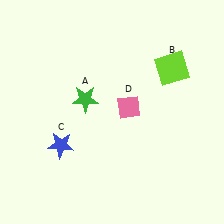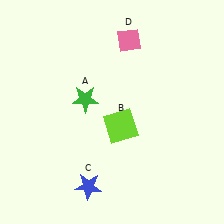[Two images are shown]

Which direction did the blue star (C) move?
The blue star (C) moved down.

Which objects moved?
The objects that moved are: the lime square (B), the blue star (C), the pink diamond (D).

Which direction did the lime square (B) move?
The lime square (B) moved down.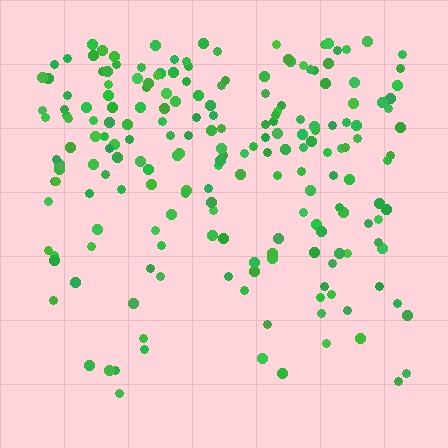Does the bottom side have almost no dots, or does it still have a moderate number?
Still a moderate number, just noticeably fewer than the top.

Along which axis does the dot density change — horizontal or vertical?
Vertical.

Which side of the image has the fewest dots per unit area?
The bottom.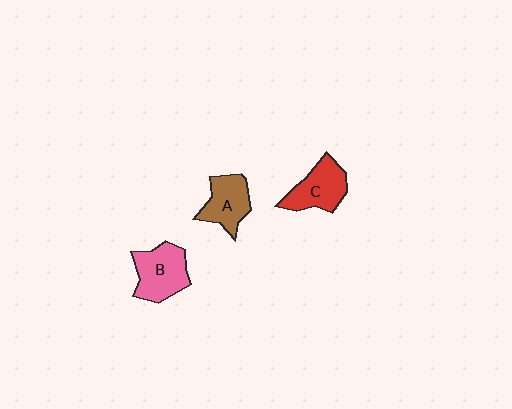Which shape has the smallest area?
Shape A (brown).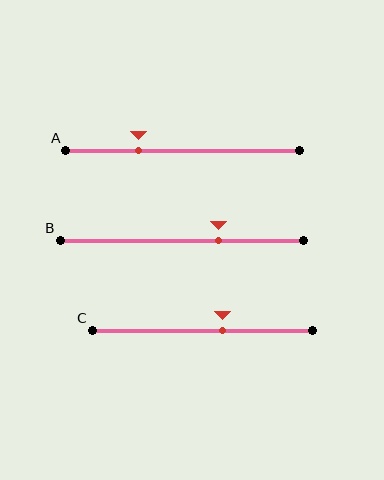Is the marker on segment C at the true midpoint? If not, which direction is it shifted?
No, the marker on segment C is shifted to the right by about 9% of the segment length.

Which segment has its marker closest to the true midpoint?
Segment C has its marker closest to the true midpoint.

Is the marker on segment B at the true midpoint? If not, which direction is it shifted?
No, the marker on segment B is shifted to the right by about 15% of the segment length.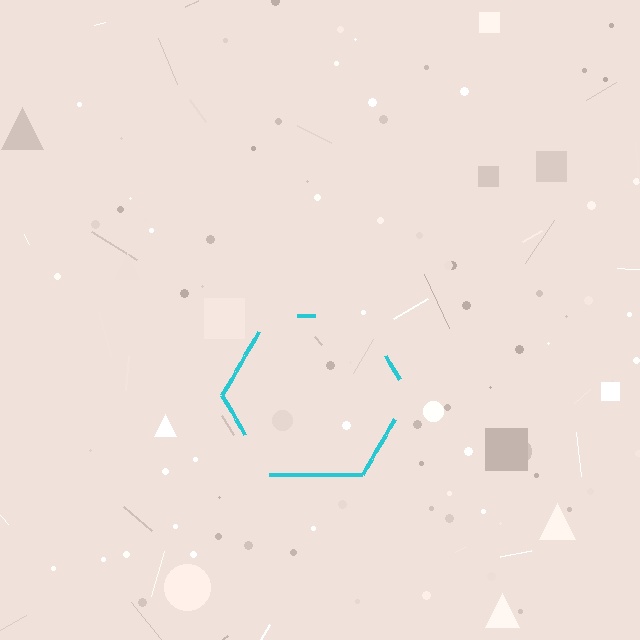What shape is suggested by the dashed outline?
The dashed outline suggests a hexagon.